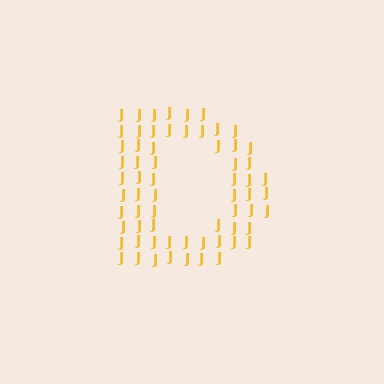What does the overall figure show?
The overall figure shows the letter D.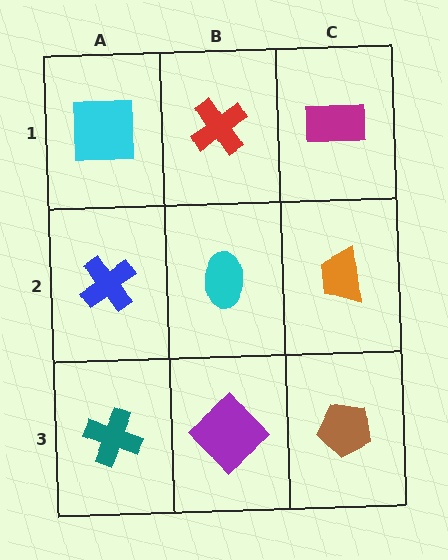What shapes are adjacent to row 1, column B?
A cyan ellipse (row 2, column B), a cyan square (row 1, column A), a magenta rectangle (row 1, column C).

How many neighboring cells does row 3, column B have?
3.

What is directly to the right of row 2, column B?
An orange trapezoid.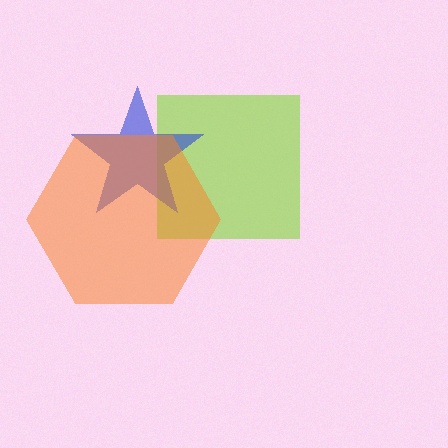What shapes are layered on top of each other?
The layered shapes are: a lime square, a blue star, an orange hexagon.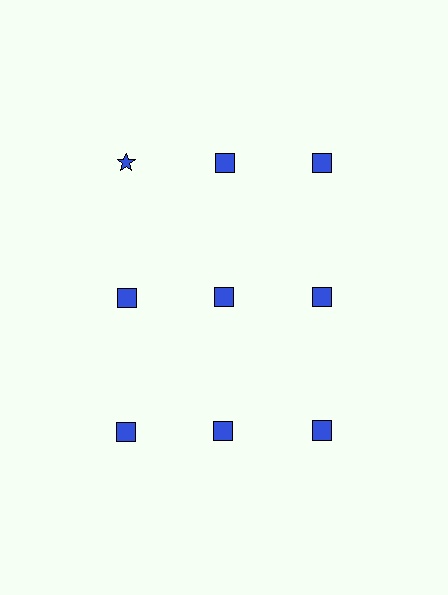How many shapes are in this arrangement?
There are 9 shapes arranged in a grid pattern.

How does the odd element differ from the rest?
It has a different shape: star instead of square.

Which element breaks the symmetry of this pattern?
The blue star in the top row, leftmost column breaks the symmetry. All other shapes are blue squares.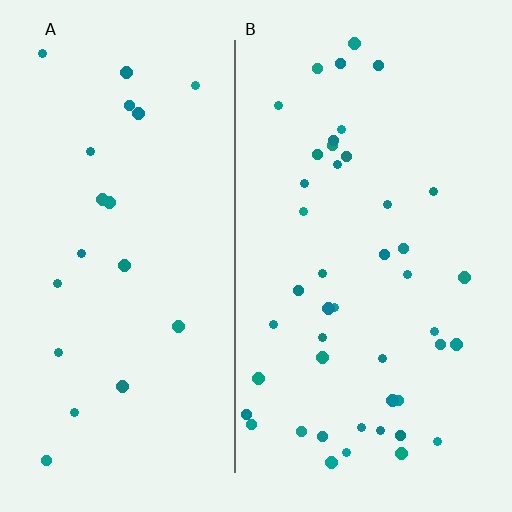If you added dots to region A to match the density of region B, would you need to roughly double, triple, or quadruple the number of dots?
Approximately double.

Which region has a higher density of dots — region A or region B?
B (the right).